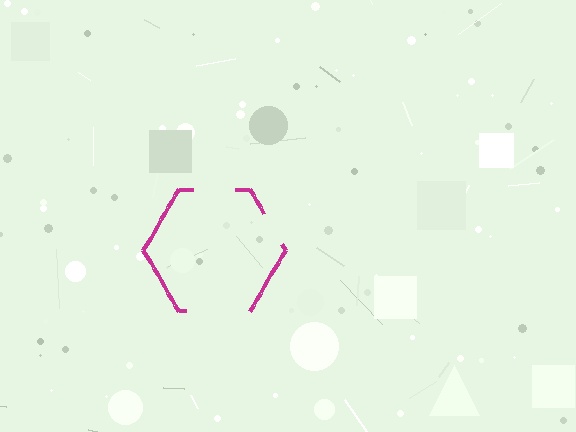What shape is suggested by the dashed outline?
The dashed outline suggests a hexagon.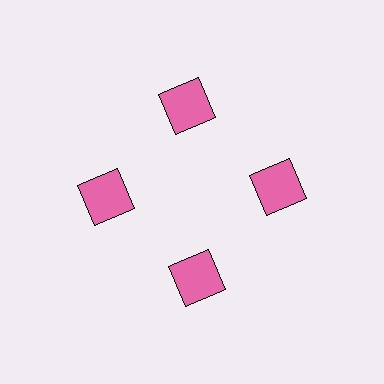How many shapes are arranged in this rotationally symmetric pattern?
There are 4 shapes, arranged in 4 groups of 1.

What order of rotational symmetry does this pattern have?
This pattern has 4-fold rotational symmetry.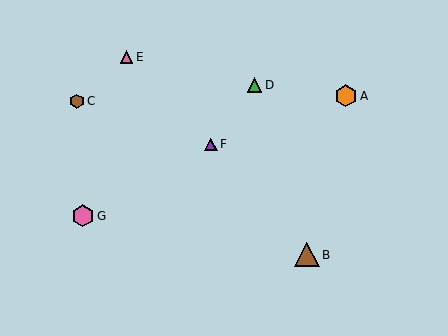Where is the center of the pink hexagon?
The center of the pink hexagon is at (83, 216).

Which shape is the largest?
The brown triangle (labeled B) is the largest.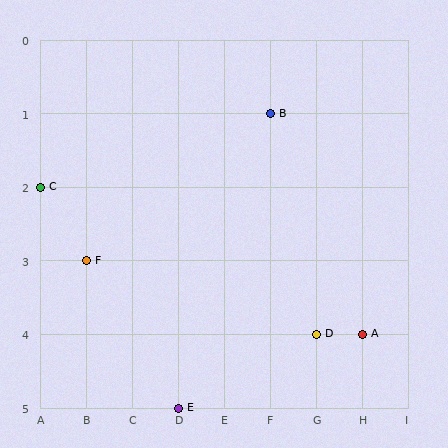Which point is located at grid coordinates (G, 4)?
Point D is at (G, 4).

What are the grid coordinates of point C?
Point C is at grid coordinates (A, 2).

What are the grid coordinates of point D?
Point D is at grid coordinates (G, 4).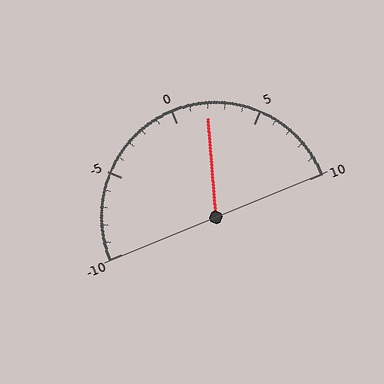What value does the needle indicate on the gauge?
The needle indicates approximately 2.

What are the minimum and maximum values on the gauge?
The gauge ranges from -10 to 10.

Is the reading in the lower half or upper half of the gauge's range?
The reading is in the upper half of the range (-10 to 10).